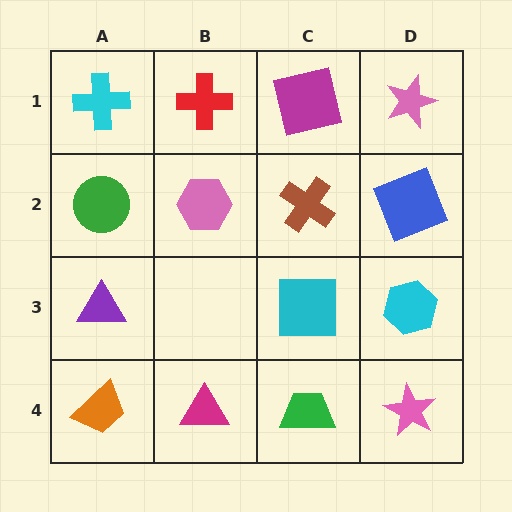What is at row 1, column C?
A magenta square.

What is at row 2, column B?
A pink hexagon.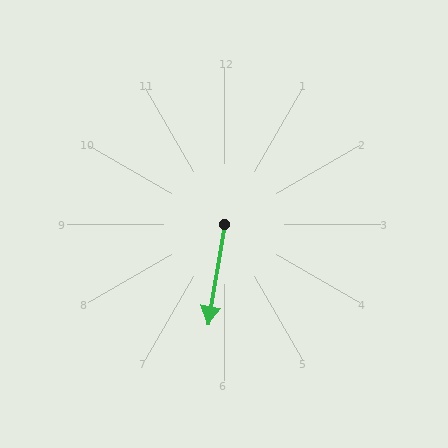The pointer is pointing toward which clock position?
Roughly 6 o'clock.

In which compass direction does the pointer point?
South.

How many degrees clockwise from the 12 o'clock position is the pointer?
Approximately 190 degrees.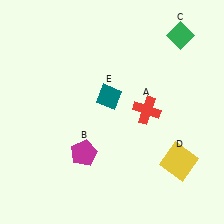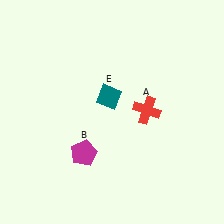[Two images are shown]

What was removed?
The yellow square (D), the green diamond (C) were removed in Image 2.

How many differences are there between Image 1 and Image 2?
There are 2 differences between the two images.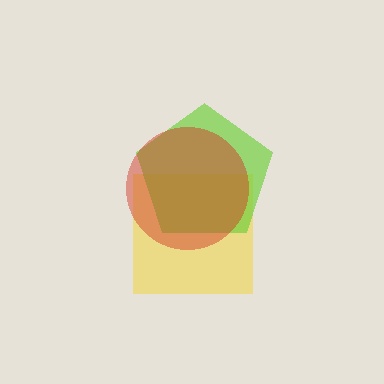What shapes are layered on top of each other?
The layered shapes are: a yellow square, a lime pentagon, a red circle.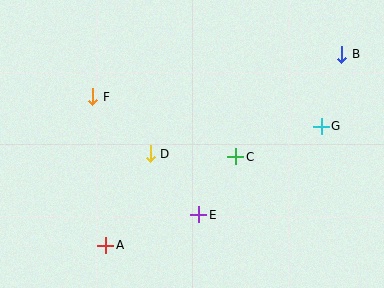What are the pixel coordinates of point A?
Point A is at (106, 246).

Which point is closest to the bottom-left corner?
Point A is closest to the bottom-left corner.